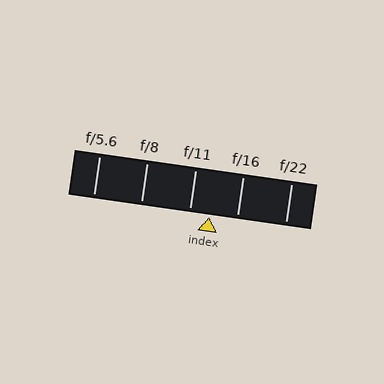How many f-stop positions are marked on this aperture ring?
There are 5 f-stop positions marked.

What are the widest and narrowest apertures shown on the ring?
The widest aperture shown is f/5.6 and the narrowest is f/22.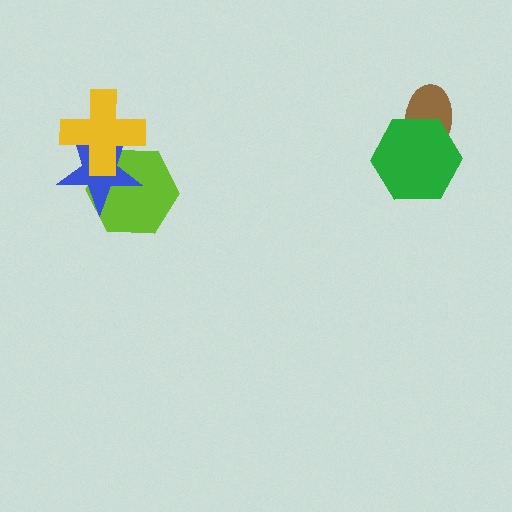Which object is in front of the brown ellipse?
The green hexagon is in front of the brown ellipse.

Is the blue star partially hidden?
Yes, it is partially covered by another shape.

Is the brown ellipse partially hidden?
Yes, it is partially covered by another shape.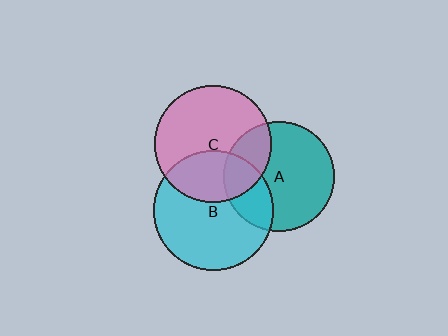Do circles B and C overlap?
Yes.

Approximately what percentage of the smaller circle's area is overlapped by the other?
Approximately 35%.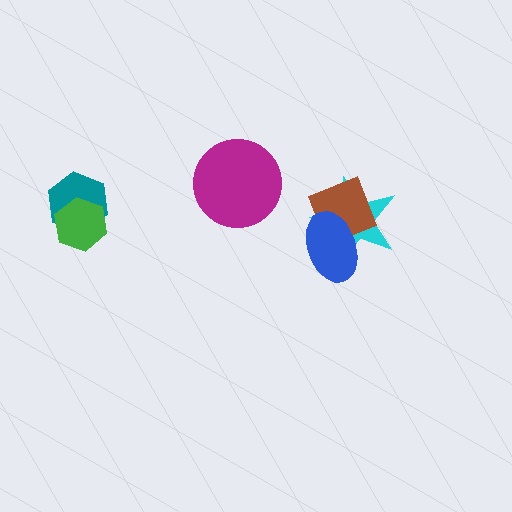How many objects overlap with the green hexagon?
1 object overlaps with the green hexagon.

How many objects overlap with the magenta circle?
0 objects overlap with the magenta circle.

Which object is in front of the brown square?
The blue ellipse is in front of the brown square.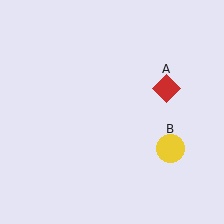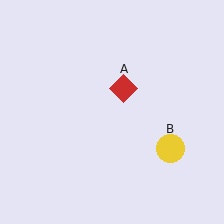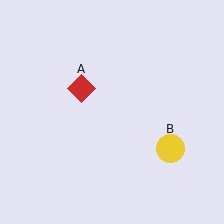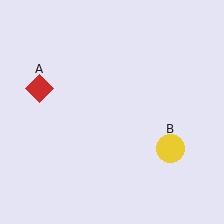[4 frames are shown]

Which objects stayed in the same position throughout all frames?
Yellow circle (object B) remained stationary.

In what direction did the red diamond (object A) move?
The red diamond (object A) moved left.